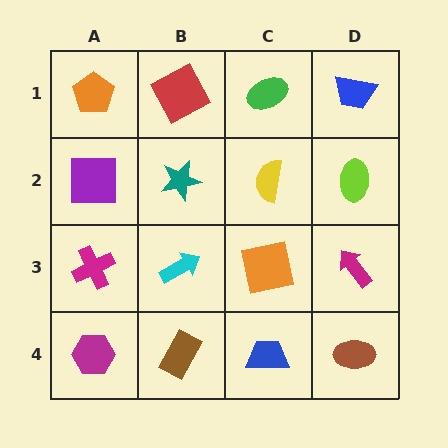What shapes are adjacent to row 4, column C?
An orange square (row 3, column C), a brown rectangle (row 4, column B), a brown ellipse (row 4, column D).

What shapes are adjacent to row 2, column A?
An orange pentagon (row 1, column A), a magenta cross (row 3, column A), a teal star (row 2, column B).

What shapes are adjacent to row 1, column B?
A teal star (row 2, column B), an orange pentagon (row 1, column A), a green ellipse (row 1, column C).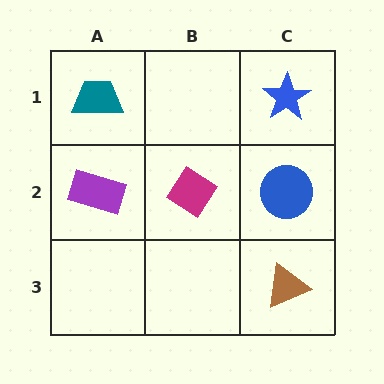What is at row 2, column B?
A magenta diamond.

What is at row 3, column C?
A brown triangle.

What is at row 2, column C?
A blue circle.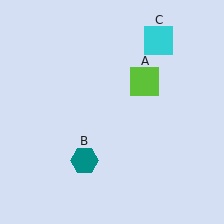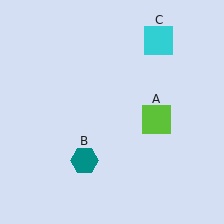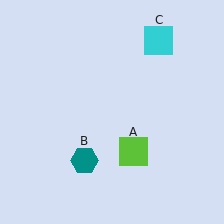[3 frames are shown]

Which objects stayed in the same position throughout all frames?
Teal hexagon (object B) and cyan square (object C) remained stationary.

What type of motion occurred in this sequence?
The lime square (object A) rotated clockwise around the center of the scene.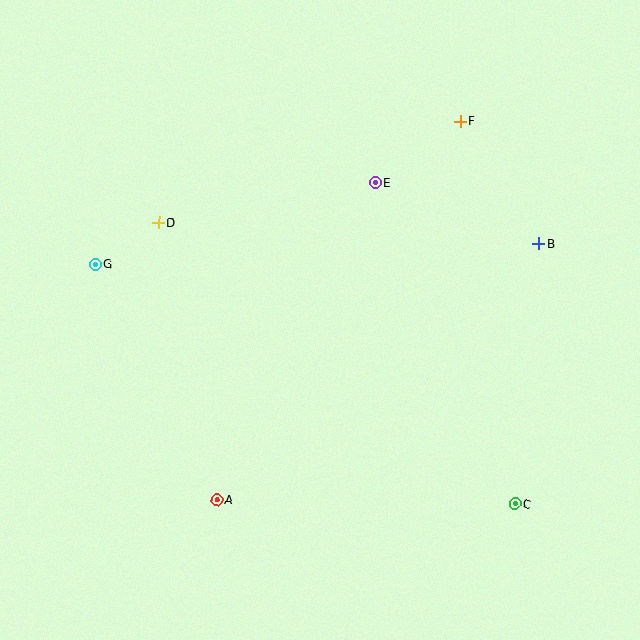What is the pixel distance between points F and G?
The distance between F and G is 392 pixels.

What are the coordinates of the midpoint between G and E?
The midpoint between G and E is at (235, 224).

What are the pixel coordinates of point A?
Point A is at (217, 500).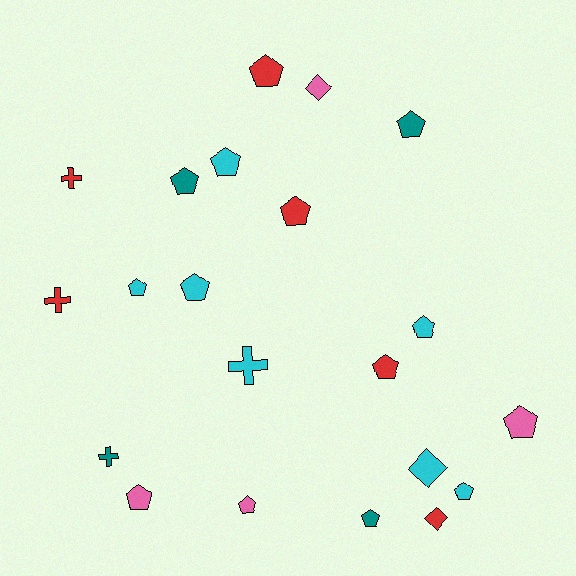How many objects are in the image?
There are 21 objects.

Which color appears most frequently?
Cyan, with 7 objects.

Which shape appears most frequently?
Pentagon, with 14 objects.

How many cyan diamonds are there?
There is 1 cyan diamond.